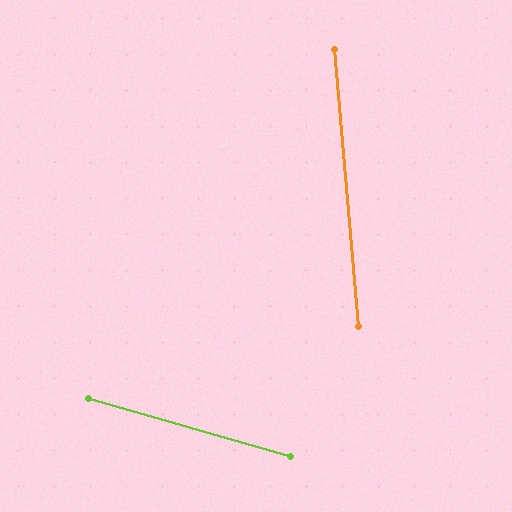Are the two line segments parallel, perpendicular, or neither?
Neither parallel nor perpendicular — they differ by about 69°.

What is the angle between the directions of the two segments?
Approximately 69 degrees.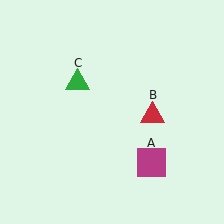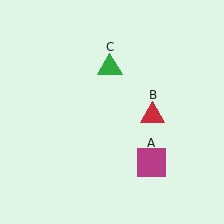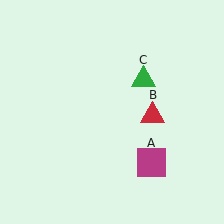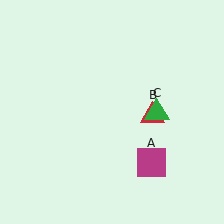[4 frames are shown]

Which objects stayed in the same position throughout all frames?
Magenta square (object A) and red triangle (object B) remained stationary.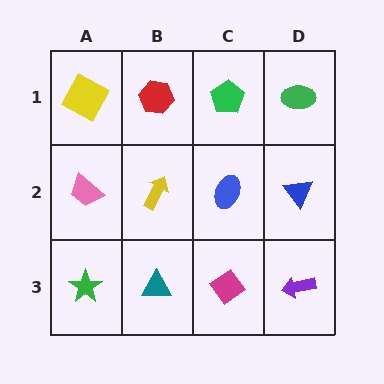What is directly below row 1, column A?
A pink trapezoid.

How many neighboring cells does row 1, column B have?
3.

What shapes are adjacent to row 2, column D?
A green ellipse (row 1, column D), a purple arrow (row 3, column D), a blue ellipse (row 2, column C).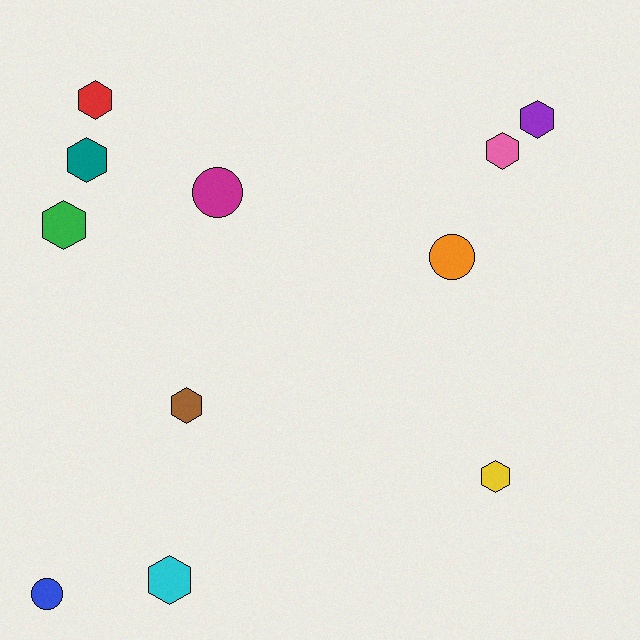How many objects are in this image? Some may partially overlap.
There are 11 objects.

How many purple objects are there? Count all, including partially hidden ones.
There is 1 purple object.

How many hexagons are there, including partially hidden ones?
There are 8 hexagons.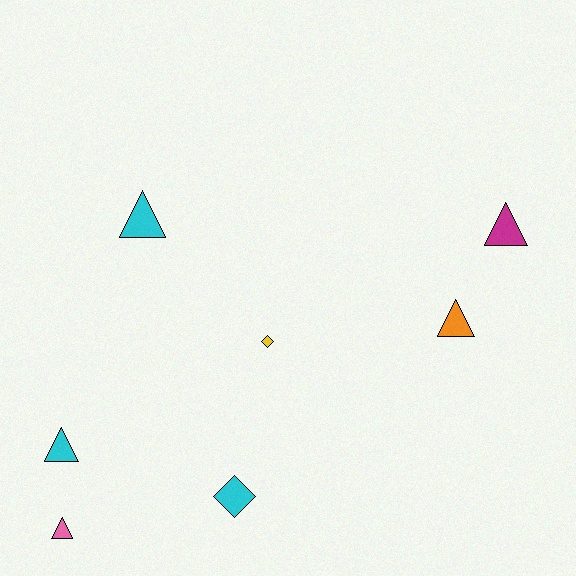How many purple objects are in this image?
There are no purple objects.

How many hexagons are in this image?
There are no hexagons.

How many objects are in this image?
There are 7 objects.